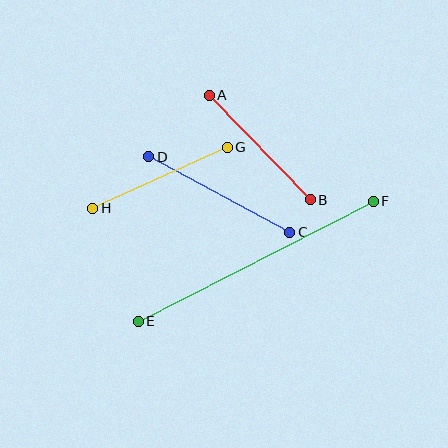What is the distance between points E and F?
The distance is approximately 264 pixels.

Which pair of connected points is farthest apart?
Points E and F are farthest apart.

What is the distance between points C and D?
The distance is approximately 160 pixels.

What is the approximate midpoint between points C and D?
The midpoint is at approximately (219, 195) pixels.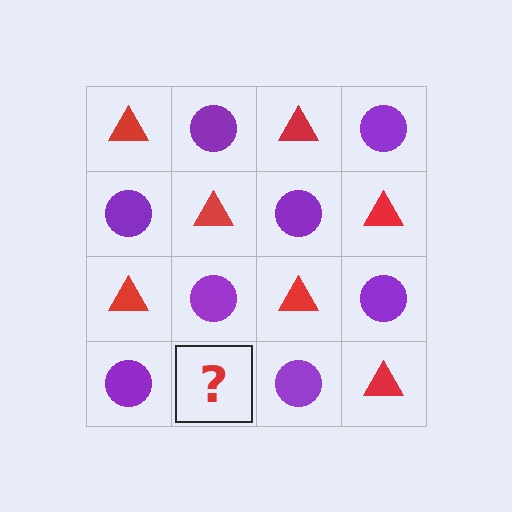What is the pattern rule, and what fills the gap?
The rule is that it alternates red triangle and purple circle in a checkerboard pattern. The gap should be filled with a red triangle.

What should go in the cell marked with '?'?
The missing cell should contain a red triangle.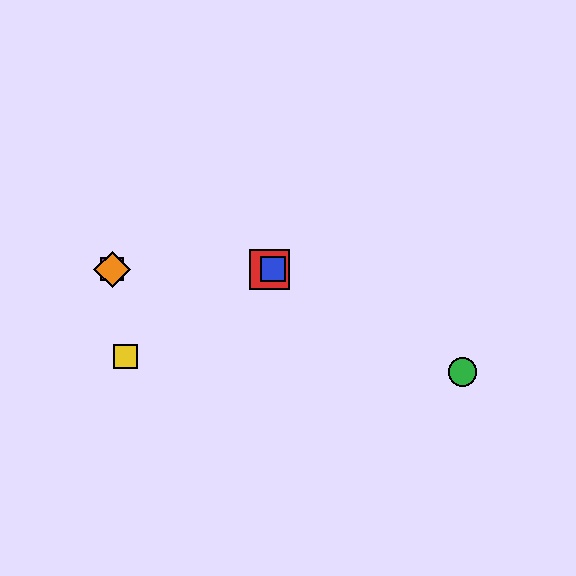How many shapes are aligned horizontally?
4 shapes (the red square, the blue square, the purple square, the orange diamond) are aligned horizontally.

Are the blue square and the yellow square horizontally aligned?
No, the blue square is at y≈269 and the yellow square is at y≈357.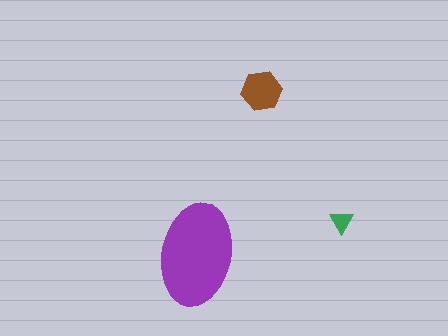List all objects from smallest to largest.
The green triangle, the brown hexagon, the purple ellipse.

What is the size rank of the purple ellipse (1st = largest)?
1st.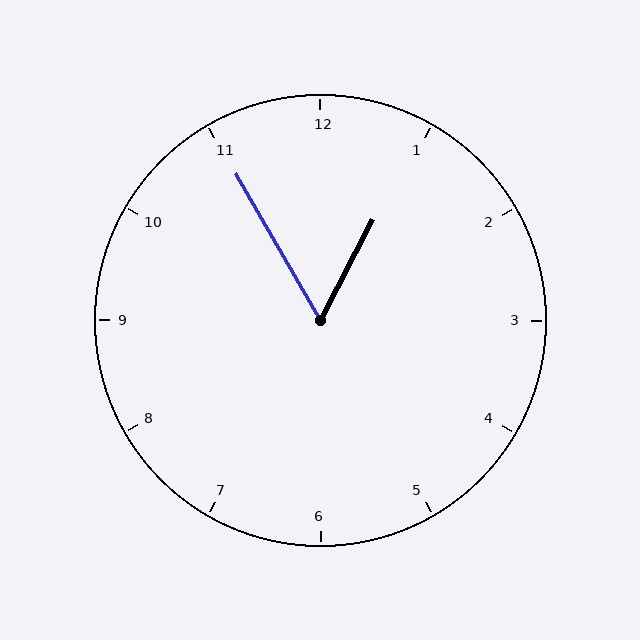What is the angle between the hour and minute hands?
Approximately 58 degrees.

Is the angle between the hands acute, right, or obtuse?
It is acute.